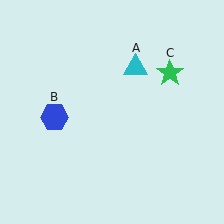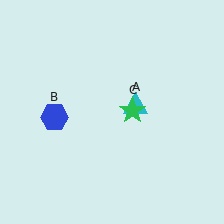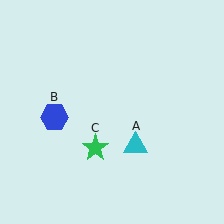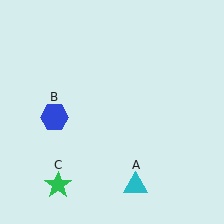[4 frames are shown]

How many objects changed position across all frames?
2 objects changed position: cyan triangle (object A), green star (object C).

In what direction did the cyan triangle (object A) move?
The cyan triangle (object A) moved down.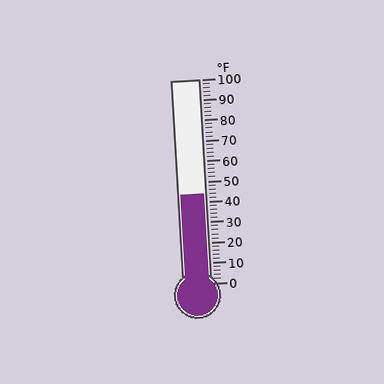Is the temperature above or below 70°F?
The temperature is below 70°F.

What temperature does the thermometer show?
The thermometer shows approximately 44°F.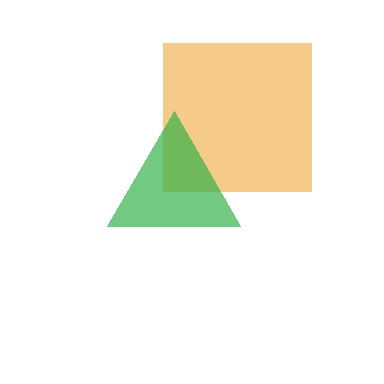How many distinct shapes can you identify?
There are 2 distinct shapes: an orange square, a green triangle.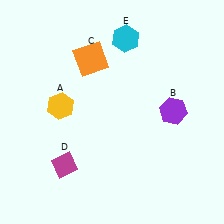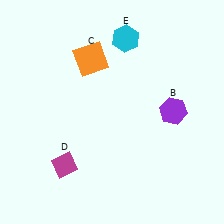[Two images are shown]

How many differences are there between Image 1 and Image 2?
There is 1 difference between the two images.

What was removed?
The yellow hexagon (A) was removed in Image 2.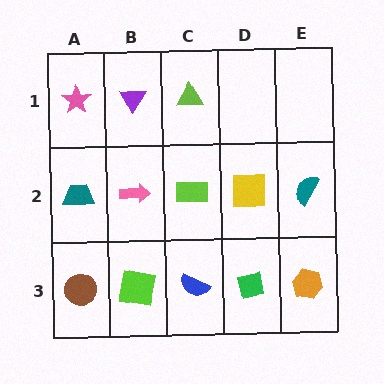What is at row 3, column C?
A blue semicircle.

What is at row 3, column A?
A brown circle.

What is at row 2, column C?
A lime rectangle.